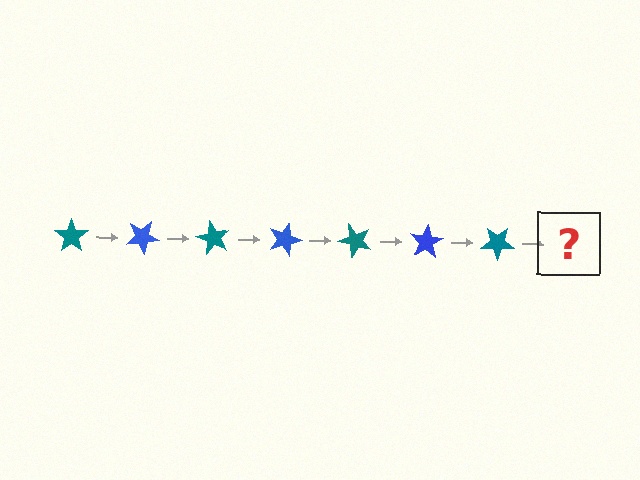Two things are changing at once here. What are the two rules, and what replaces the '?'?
The two rules are that it rotates 30 degrees each step and the color cycles through teal and blue. The '?' should be a blue star, rotated 210 degrees from the start.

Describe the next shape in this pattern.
It should be a blue star, rotated 210 degrees from the start.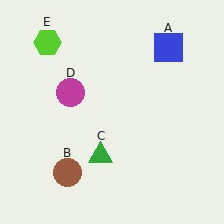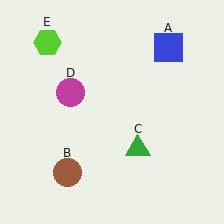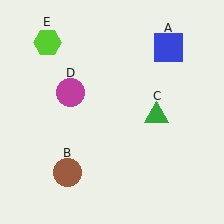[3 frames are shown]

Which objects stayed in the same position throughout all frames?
Blue square (object A) and brown circle (object B) and magenta circle (object D) and lime hexagon (object E) remained stationary.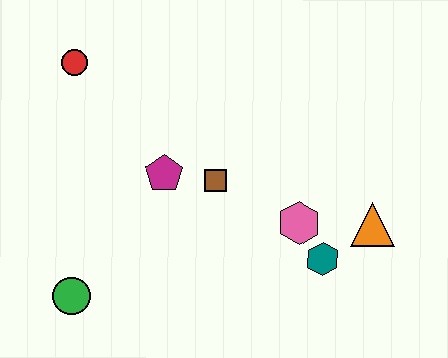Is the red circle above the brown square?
Yes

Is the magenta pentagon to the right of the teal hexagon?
No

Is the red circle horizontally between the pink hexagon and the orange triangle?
No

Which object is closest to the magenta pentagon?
The brown square is closest to the magenta pentagon.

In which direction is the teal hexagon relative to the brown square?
The teal hexagon is to the right of the brown square.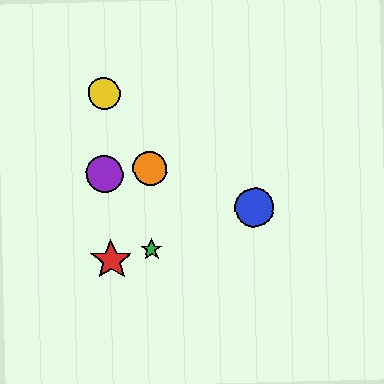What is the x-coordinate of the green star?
The green star is at x≈152.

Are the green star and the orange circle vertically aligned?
Yes, both are at x≈152.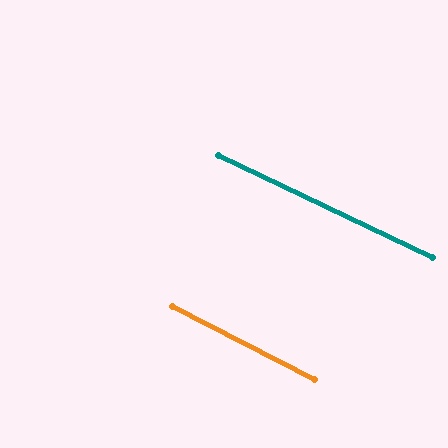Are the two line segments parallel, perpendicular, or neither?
Parallel — their directions differ by only 1.9°.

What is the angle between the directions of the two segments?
Approximately 2 degrees.